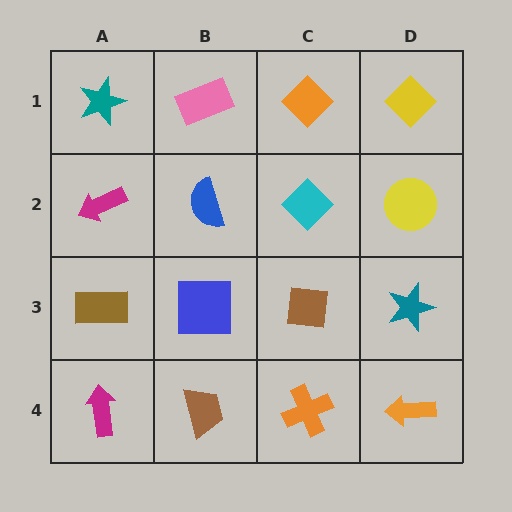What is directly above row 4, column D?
A teal star.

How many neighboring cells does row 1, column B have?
3.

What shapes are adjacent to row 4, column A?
A brown rectangle (row 3, column A), a brown trapezoid (row 4, column B).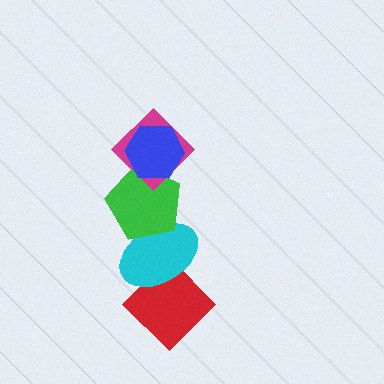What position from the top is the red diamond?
The red diamond is 5th from the top.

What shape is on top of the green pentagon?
The magenta diamond is on top of the green pentagon.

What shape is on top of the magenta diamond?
The blue hexagon is on top of the magenta diamond.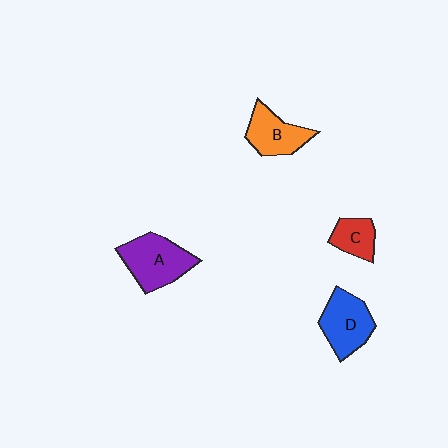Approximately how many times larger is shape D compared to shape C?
Approximately 1.7 times.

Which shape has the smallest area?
Shape C (red).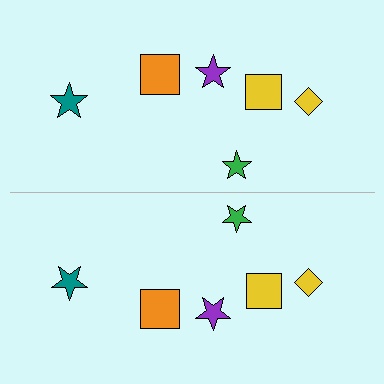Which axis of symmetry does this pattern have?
The pattern has a horizontal axis of symmetry running through the center of the image.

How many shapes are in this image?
There are 12 shapes in this image.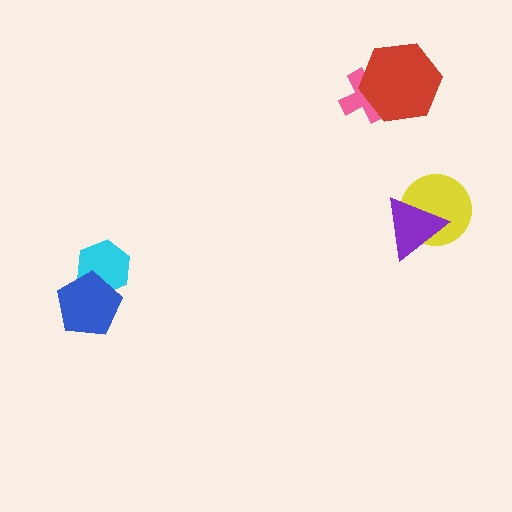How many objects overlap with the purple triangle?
1 object overlaps with the purple triangle.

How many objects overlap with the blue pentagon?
1 object overlaps with the blue pentagon.